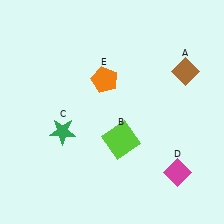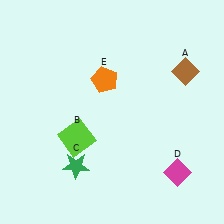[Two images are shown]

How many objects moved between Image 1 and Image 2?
2 objects moved between the two images.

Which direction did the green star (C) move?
The green star (C) moved down.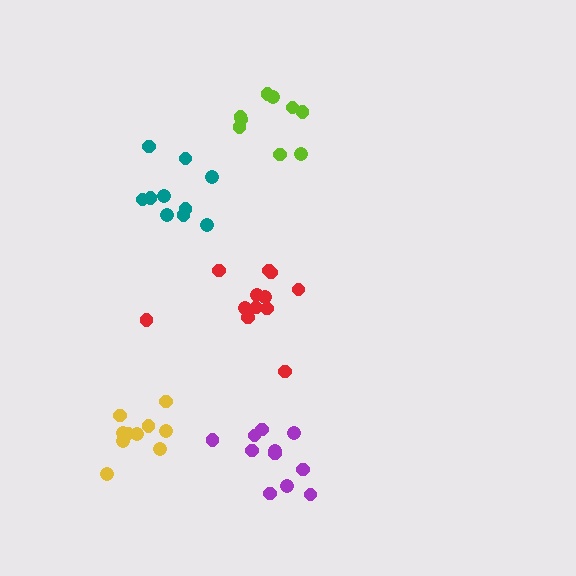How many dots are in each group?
Group 1: 11 dots, Group 2: 9 dots, Group 3: 10 dots, Group 4: 12 dots, Group 5: 10 dots (52 total).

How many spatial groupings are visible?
There are 5 spatial groupings.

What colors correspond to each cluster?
The clusters are colored: purple, lime, yellow, red, teal.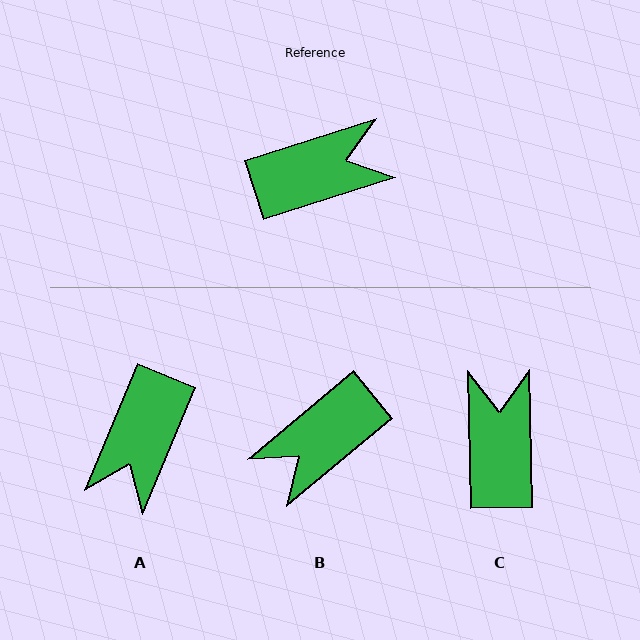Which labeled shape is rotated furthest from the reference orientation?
B, about 158 degrees away.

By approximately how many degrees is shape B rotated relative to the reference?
Approximately 158 degrees clockwise.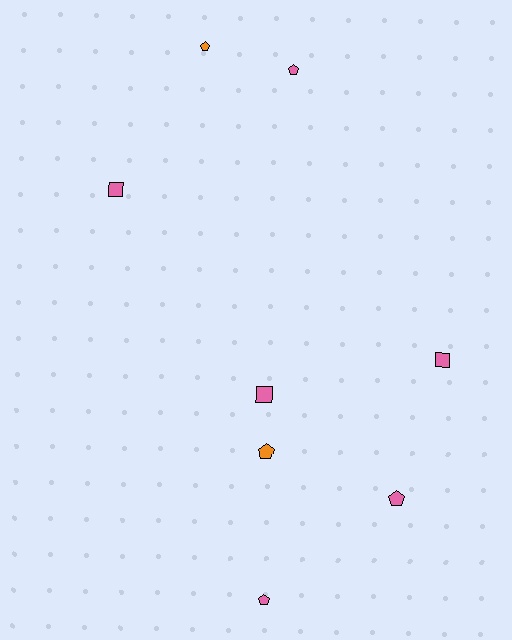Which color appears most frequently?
Pink, with 6 objects.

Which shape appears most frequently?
Pentagon, with 5 objects.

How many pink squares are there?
There are 3 pink squares.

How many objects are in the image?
There are 8 objects.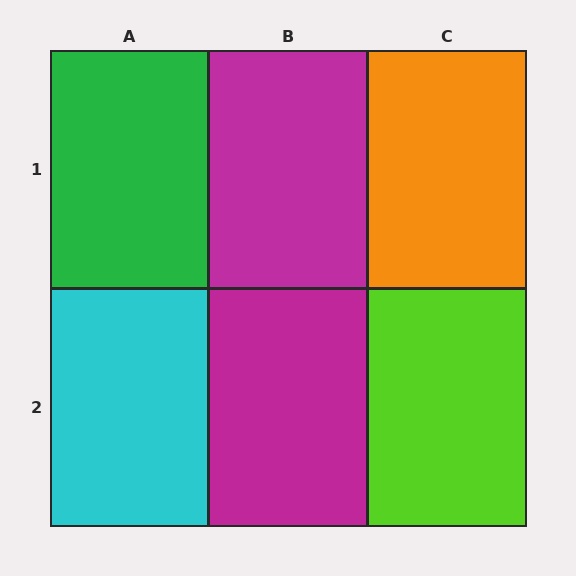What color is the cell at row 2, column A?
Cyan.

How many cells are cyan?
1 cell is cyan.